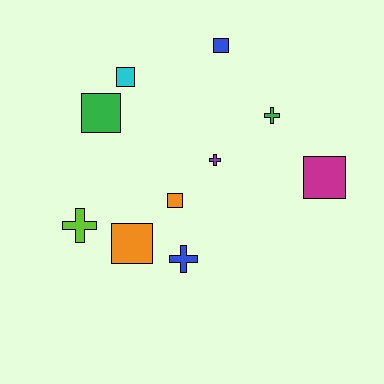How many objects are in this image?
There are 10 objects.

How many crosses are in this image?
There are 4 crosses.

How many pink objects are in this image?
There are no pink objects.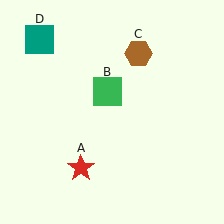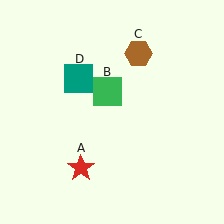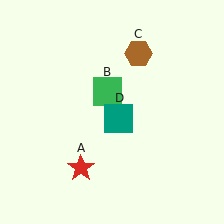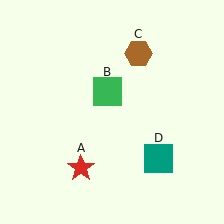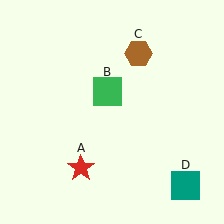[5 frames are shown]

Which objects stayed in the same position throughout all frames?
Red star (object A) and green square (object B) and brown hexagon (object C) remained stationary.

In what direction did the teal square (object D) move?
The teal square (object D) moved down and to the right.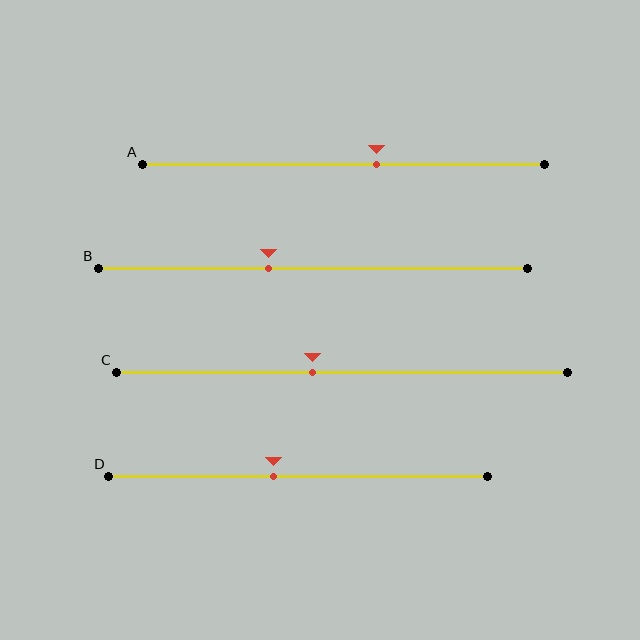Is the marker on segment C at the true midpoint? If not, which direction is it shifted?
No, the marker on segment C is shifted to the left by about 6% of the segment length.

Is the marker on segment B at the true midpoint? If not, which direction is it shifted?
No, the marker on segment B is shifted to the left by about 10% of the segment length.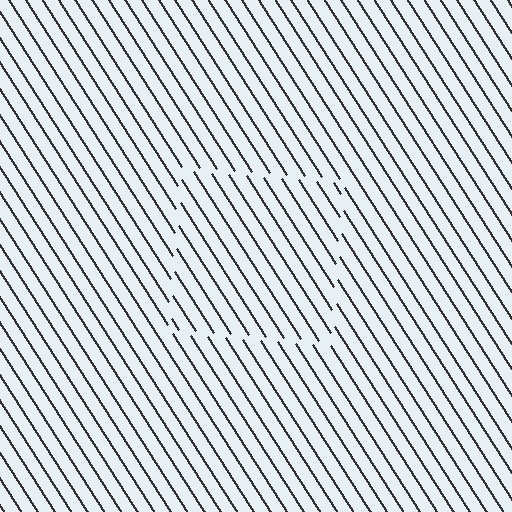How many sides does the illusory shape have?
4 sides — the line-ends trace a square.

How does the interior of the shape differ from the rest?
The interior of the shape contains the same grating, shifted by half a period — the contour is defined by the phase discontinuity where line-ends from the inner and outer gratings abut.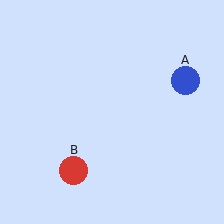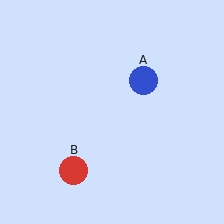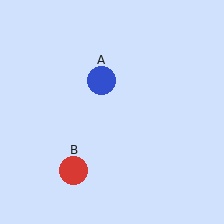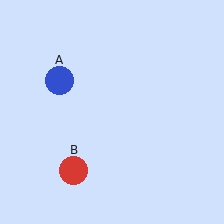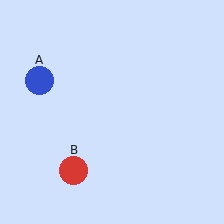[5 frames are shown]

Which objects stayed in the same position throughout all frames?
Red circle (object B) remained stationary.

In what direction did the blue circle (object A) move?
The blue circle (object A) moved left.